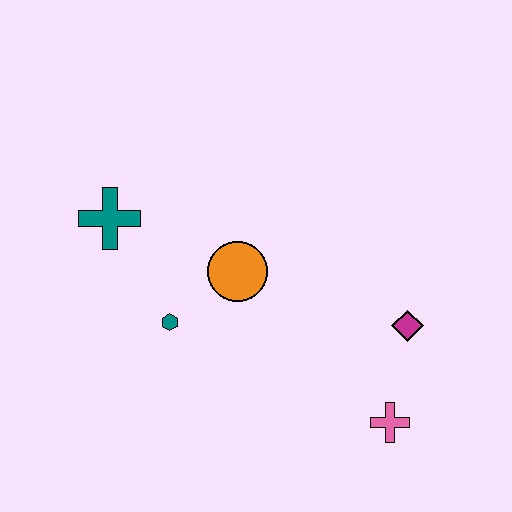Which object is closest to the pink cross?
The magenta diamond is closest to the pink cross.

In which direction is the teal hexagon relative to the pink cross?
The teal hexagon is to the left of the pink cross.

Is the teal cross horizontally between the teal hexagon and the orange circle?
No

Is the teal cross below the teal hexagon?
No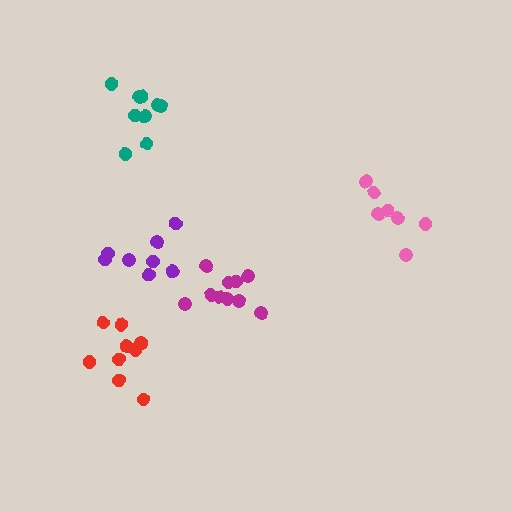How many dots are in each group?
Group 1: 9 dots, Group 2: 9 dots, Group 3: 10 dots, Group 4: 7 dots, Group 5: 8 dots (43 total).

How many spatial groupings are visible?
There are 5 spatial groupings.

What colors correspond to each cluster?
The clusters are colored: teal, red, magenta, pink, purple.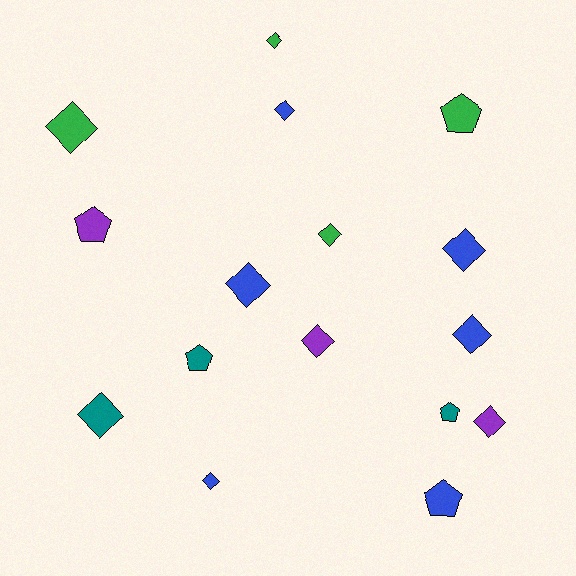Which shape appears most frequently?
Diamond, with 11 objects.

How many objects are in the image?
There are 16 objects.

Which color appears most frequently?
Blue, with 6 objects.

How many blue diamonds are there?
There are 5 blue diamonds.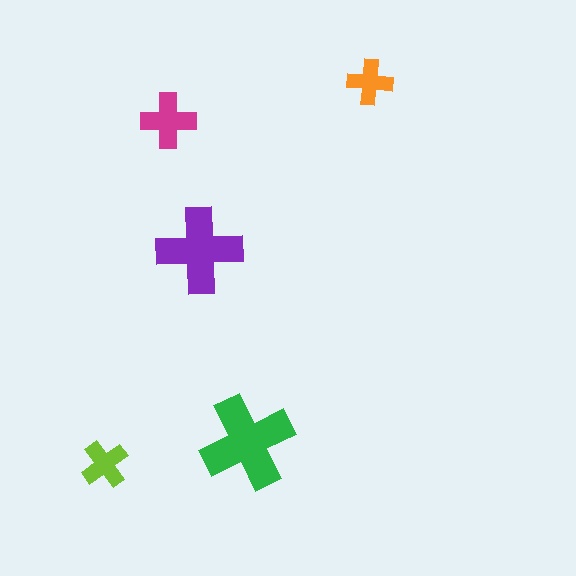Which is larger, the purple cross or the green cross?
The green one.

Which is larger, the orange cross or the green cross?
The green one.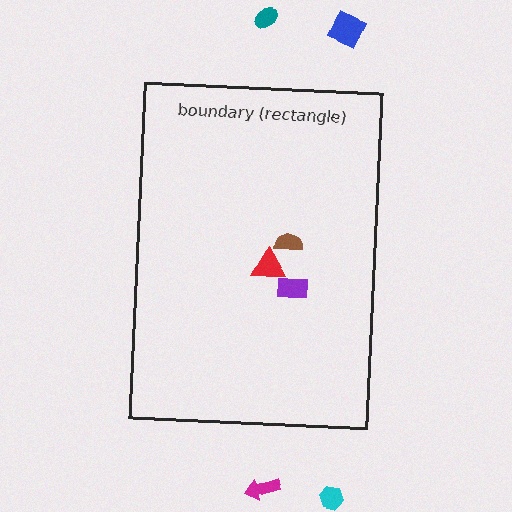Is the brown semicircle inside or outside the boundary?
Inside.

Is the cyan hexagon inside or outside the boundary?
Outside.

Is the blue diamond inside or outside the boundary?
Outside.